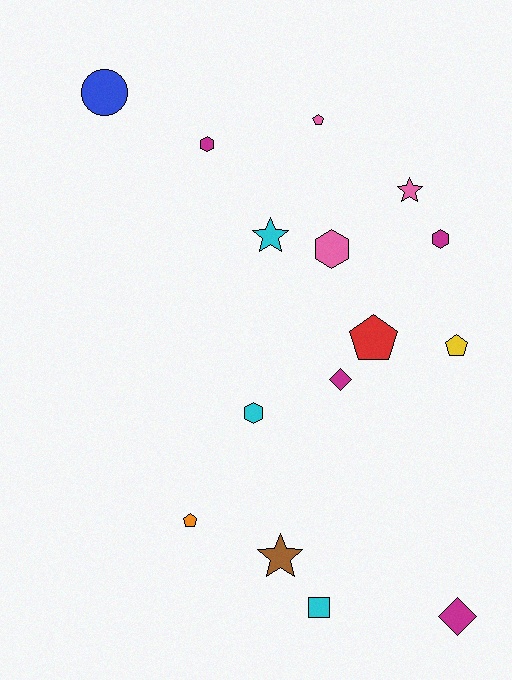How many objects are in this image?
There are 15 objects.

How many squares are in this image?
There is 1 square.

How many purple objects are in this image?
There are no purple objects.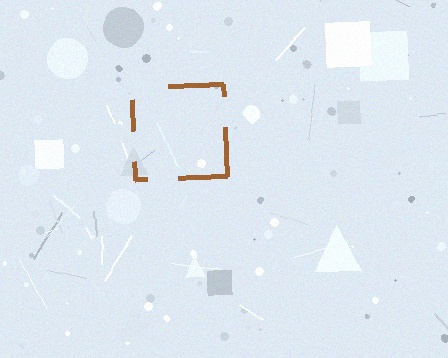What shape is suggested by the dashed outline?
The dashed outline suggests a square.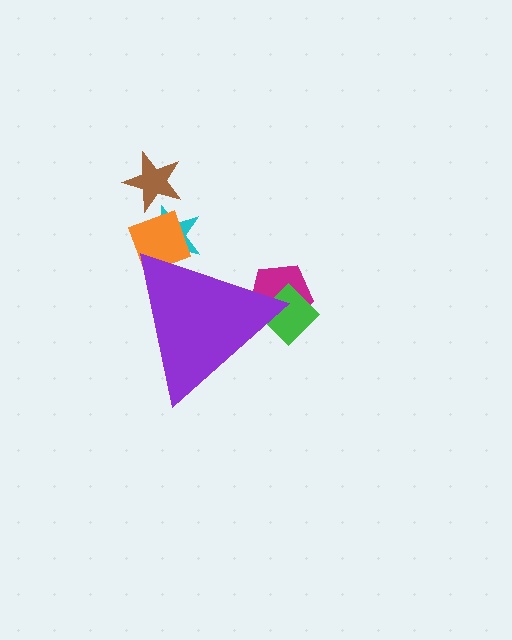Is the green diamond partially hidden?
Yes, the green diamond is partially hidden behind the purple triangle.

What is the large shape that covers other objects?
A purple triangle.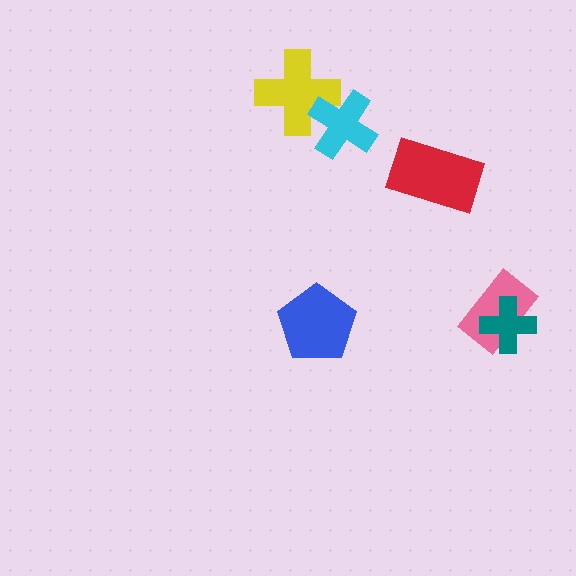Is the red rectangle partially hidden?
No, no other shape covers it.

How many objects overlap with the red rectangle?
0 objects overlap with the red rectangle.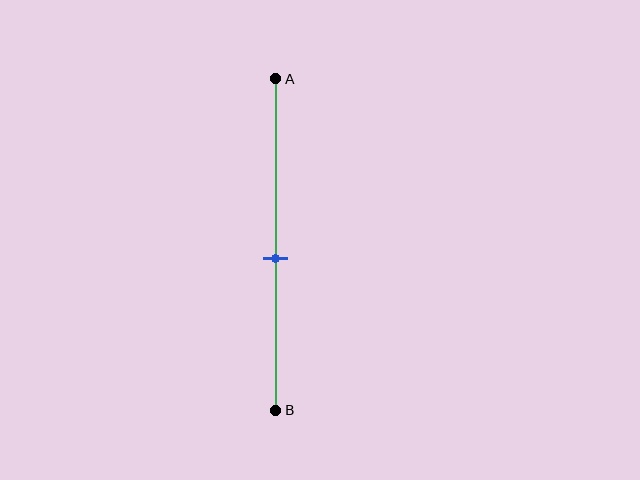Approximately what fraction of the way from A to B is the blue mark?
The blue mark is approximately 55% of the way from A to B.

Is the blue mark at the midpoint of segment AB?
No, the mark is at about 55% from A, not at the 50% midpoint.